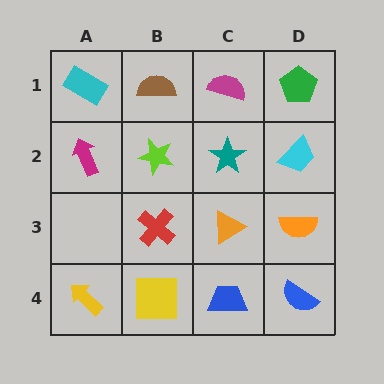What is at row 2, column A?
A magenta arrow.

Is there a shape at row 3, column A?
No, that cell is empty.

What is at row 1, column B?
A brown semicircle.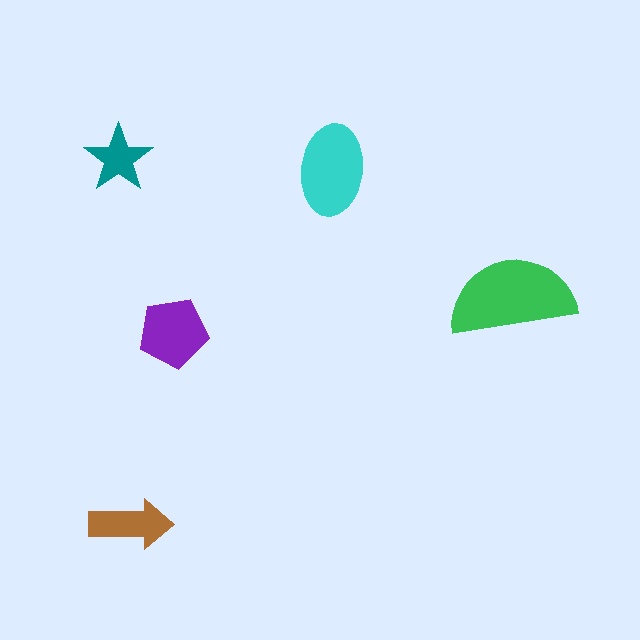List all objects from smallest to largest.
The teal star, the brown arrow, the purple pentagon, the cyan ellipse, the green semicircle.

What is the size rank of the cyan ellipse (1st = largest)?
2nd.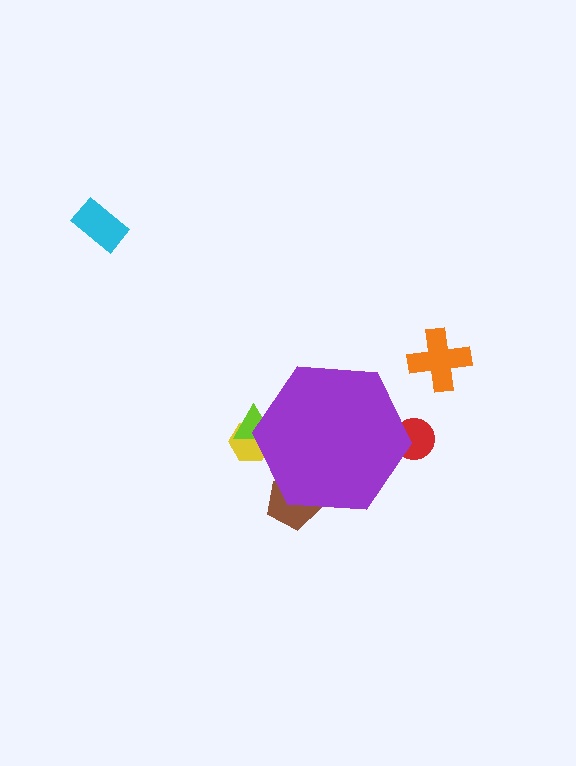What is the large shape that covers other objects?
A purple hexagon.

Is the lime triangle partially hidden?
Yes, the lime triangle is partially hidden behind the purple hexagon.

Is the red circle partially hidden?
Yes, the red circle is partially hidden behind the purple hexagon.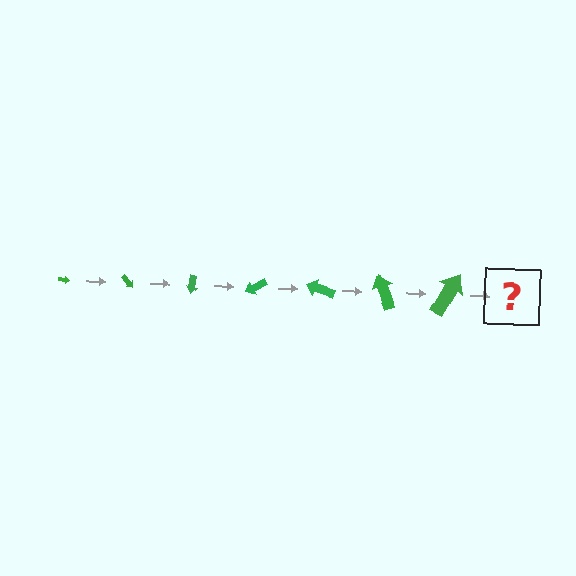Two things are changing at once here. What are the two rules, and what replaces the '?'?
The two rules are that the arrow grows larger each step and it rotates 50 degrees each step. The '?' should be an arrow, larger than the previous one and rotated 350 degrees from the start.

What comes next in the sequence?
The next element should be an arrow, larger than the previous one and rotated 350 degrees from the start.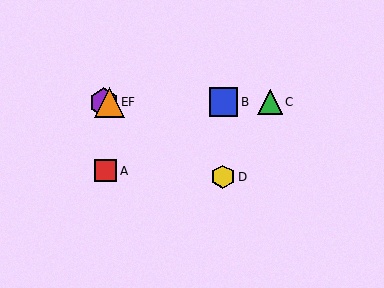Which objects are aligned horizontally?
Objects B, C, E, F are aligned horizontally.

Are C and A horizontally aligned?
No, C is at y≈102 and A is at y≈171.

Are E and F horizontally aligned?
Yes, both are at y≈102.